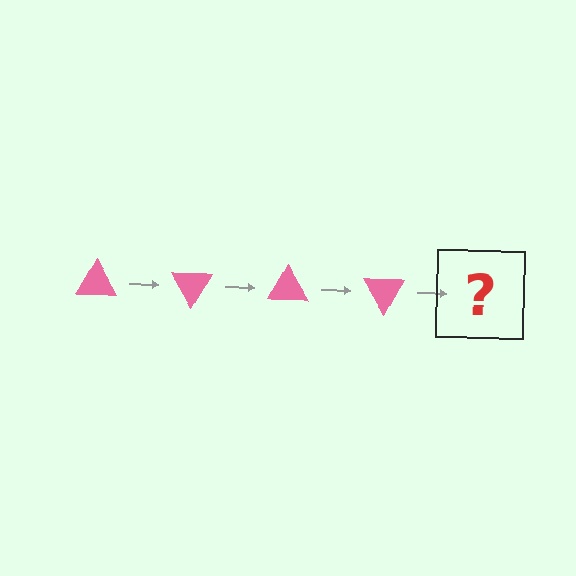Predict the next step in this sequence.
The next step is a pink triangle rotated 240 degrees.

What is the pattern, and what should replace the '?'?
The pattern is that the triangle rotates 60 degrees each step. The '?' should be a pink triangle rotated 240 degrees.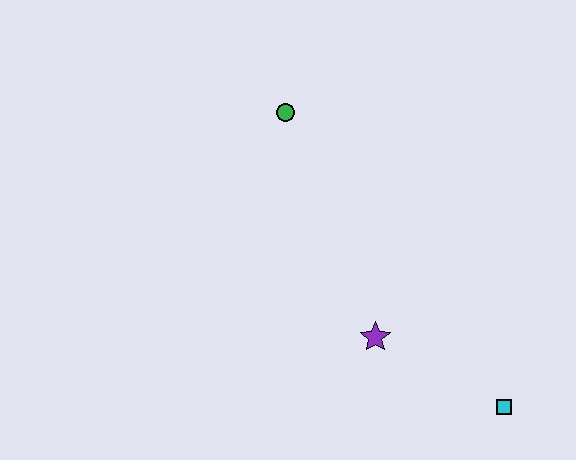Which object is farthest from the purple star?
The green circle is farthest from the purple star.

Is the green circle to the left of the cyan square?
Yes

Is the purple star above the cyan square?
Yes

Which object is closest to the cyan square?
The purple star is closest to the cyan square.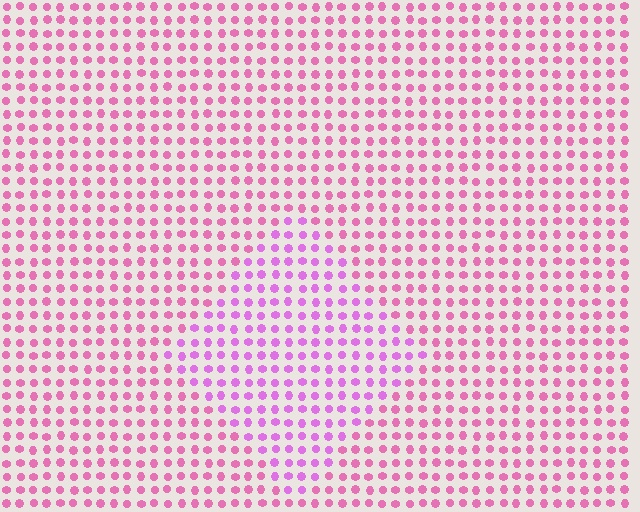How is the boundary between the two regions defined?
The boundary is defined purely by a slight shift in hue (about 29 degrees). Spacing, size, and orientation are identical on both sides.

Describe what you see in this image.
The image is filled with small pink elements in a uniform arrangement. A diamond-shaped region is visible where the elements are tinted to a slightly different hue, forming a subtle color boundary.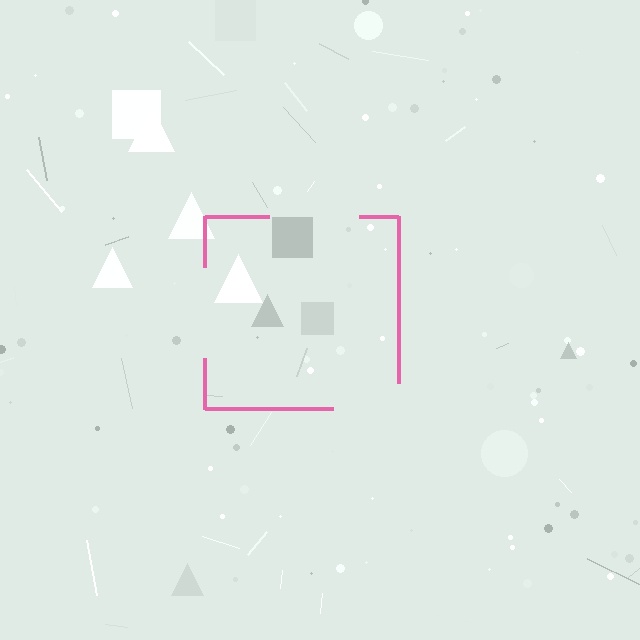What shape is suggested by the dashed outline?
The dashed outline suggests a square.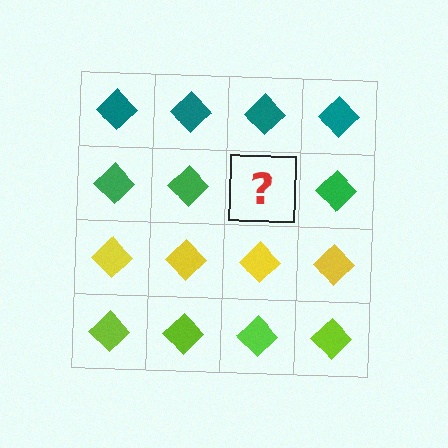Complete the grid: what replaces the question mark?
The question mark should be replaced with a green diamond.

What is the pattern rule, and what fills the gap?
The rule is that each row has a consistent color. The gap should be filled with a green diamond.